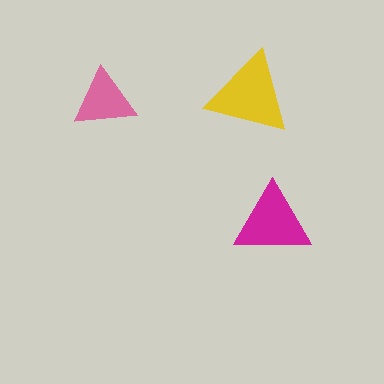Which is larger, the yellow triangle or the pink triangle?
The yellow one.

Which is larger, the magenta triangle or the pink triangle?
The magenta one.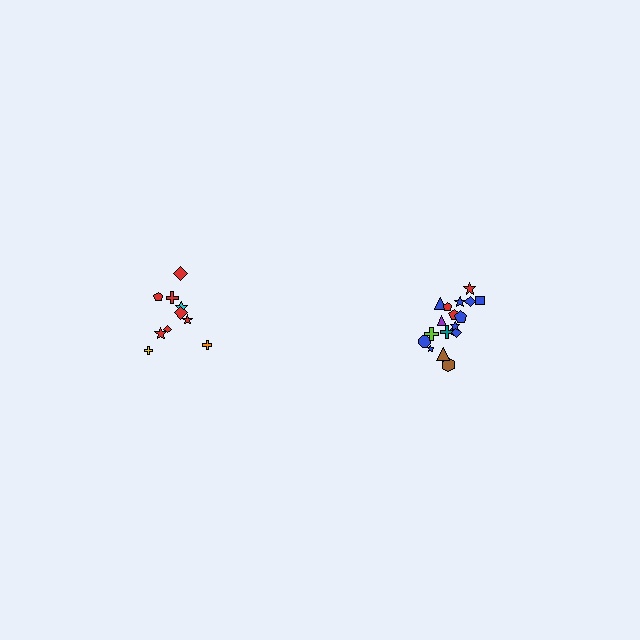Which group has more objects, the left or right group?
The right group.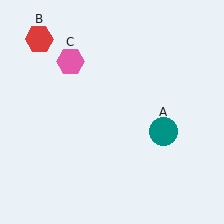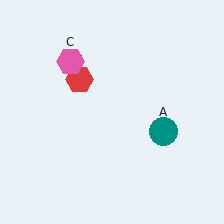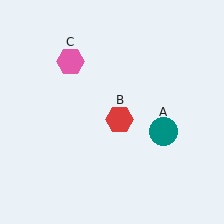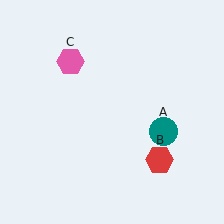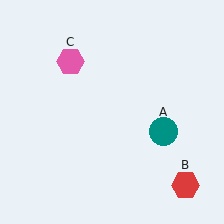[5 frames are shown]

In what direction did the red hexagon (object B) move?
The red hexagon (object B) moved down and to the right.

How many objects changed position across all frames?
1 object changed position: red hexagon (object B).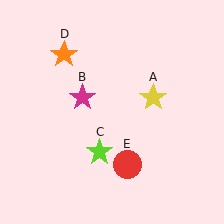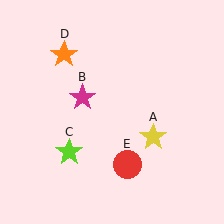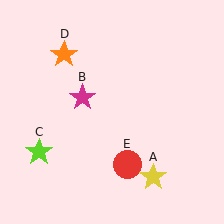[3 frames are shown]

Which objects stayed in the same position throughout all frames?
Magenta star (object B) and orange star (object D) and red circle (object E) remained stationary.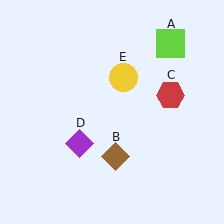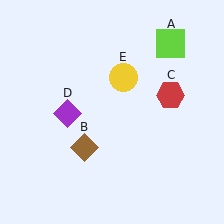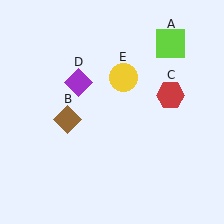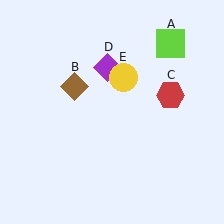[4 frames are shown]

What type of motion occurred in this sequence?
The brown diamond (object B), purple diamond (object D) rotated clockwise around the center of the scene.